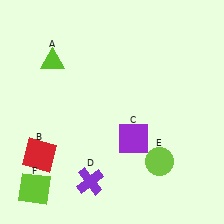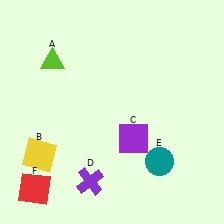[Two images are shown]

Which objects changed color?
B changed from red to yellow. E changed from lime to teal. F changed from lime to red.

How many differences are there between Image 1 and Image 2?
There are 3 differences between the two images.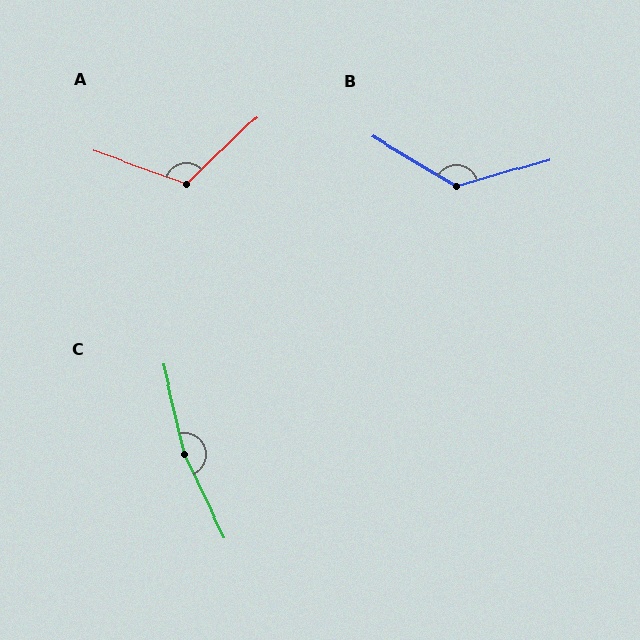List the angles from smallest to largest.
A (117°), B (133°), C (167°).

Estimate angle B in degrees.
Approximately 133 degrees.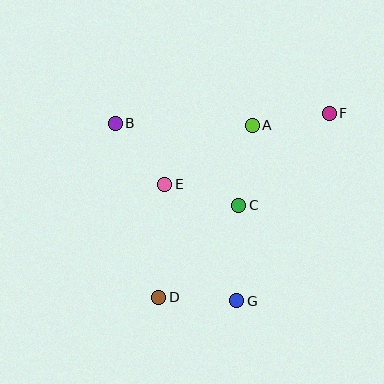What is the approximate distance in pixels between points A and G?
The distance between A and G is approximately 176 pixels.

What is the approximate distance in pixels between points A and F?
The distance between A and F is approximately 78 pixels.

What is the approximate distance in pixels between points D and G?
The distance between D and G is approximately 78 pixels.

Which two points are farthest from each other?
Points D and F are farthest from each other.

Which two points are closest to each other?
Points C and E are closest to each other.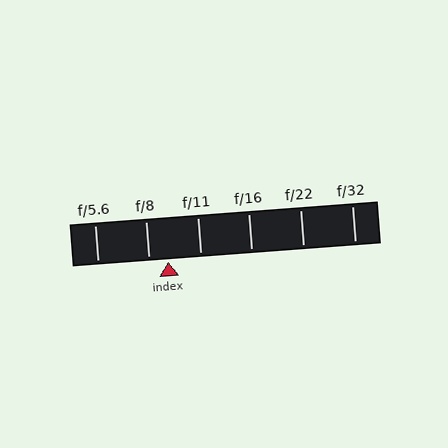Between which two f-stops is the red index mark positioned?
The index mark is between f/8 and f/11.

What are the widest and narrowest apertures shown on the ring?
The widest aperture shown is f/5.6 and the narrowest is f/32.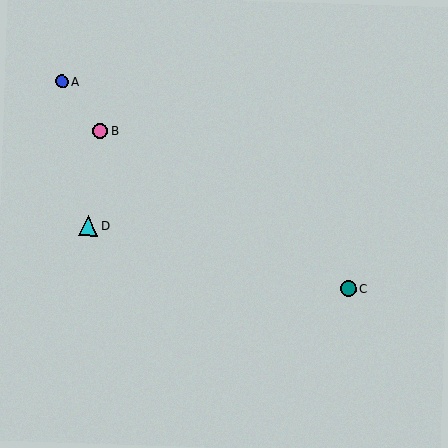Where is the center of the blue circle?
The center of the blue circle is at (62, 81).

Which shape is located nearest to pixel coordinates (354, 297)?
The teal circle (labeled C) at (348, 289) is nearest to that location.